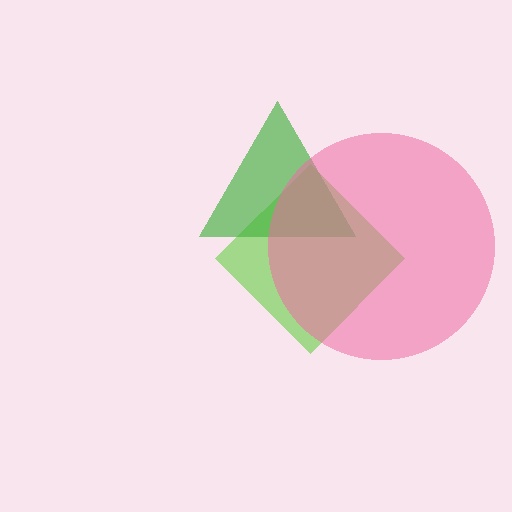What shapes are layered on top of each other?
The layered shapes are: a lime diamond, a green triangle, a pink circle.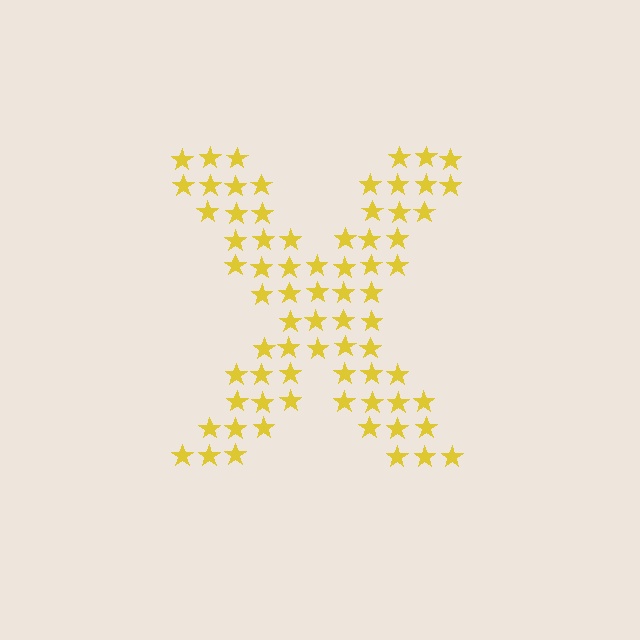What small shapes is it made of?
It is made of small stars.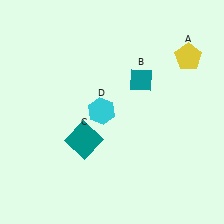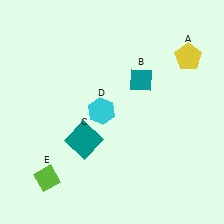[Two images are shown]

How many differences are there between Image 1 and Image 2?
There is 1 difference between the two images.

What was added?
A lime diamond (E) was added in Image 2.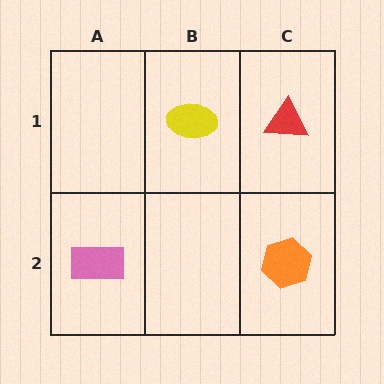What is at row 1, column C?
A red triangle.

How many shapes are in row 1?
2 shapes.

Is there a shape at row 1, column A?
No, that cell is empty.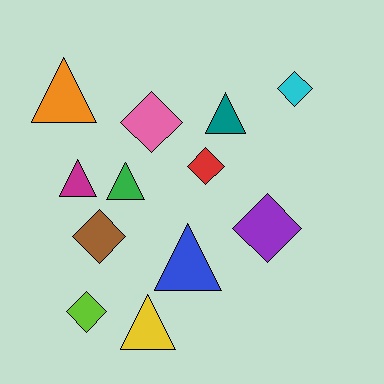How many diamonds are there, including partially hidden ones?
There are 6 diamonds.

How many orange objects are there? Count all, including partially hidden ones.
There is 1 orange object.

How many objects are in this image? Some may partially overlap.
There are 12 objects.